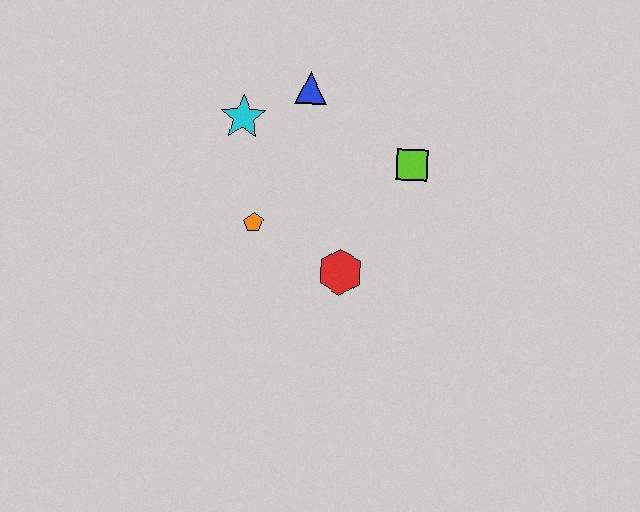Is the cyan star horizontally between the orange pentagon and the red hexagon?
No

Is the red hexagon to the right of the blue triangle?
Yes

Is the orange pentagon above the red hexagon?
Yes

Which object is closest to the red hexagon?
The orange pentagon is closest to the red hexagon.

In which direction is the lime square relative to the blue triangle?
The lime square is to the right of the blue triangle.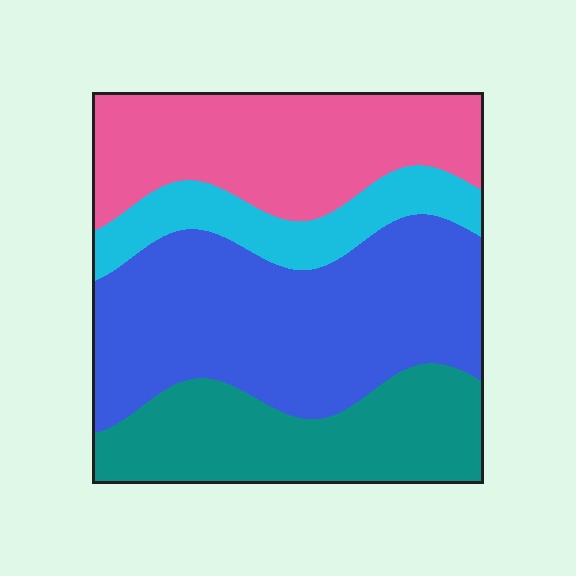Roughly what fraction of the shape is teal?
Teal covers roughly 25% of the shape.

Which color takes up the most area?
Blue, at roughly 40%.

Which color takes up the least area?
Cyan, at roughly 15%.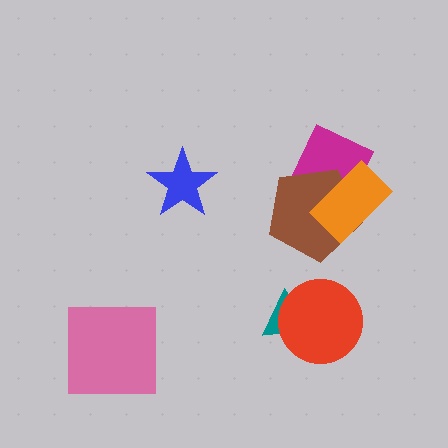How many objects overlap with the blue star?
0 objects overlap with the blue star.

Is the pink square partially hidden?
No, no other shape covers it.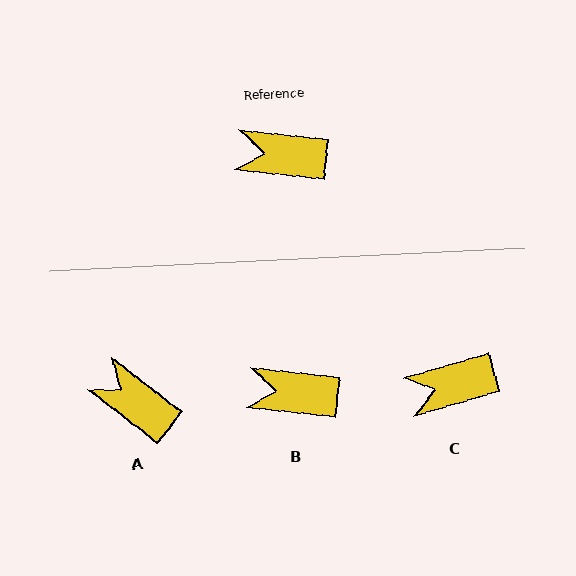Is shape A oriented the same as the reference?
No, it is off by about 32 degrees.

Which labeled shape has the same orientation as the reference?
B.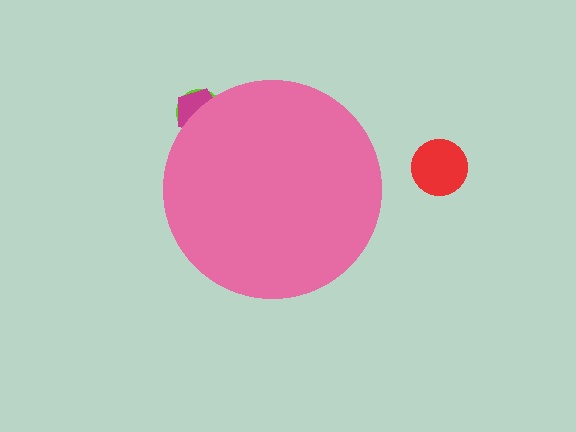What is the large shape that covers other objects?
A pink circle.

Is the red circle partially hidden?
No, the red circle is fully visible.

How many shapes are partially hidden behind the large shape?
2 shapes are partially hidden.